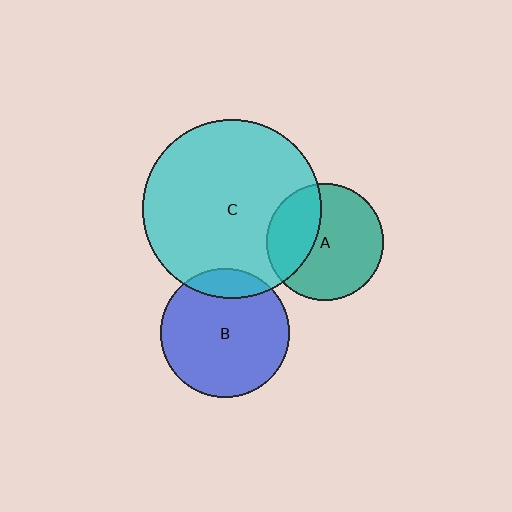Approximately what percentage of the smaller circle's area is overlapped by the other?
Approximately 35%.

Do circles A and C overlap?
Yes.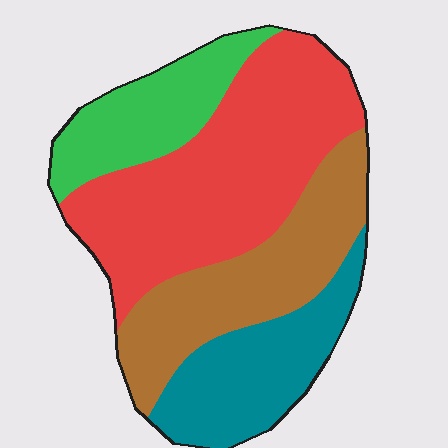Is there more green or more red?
Red.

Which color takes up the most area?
Red, at roughly 40%.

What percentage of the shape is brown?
Brown covers 25% of the shape.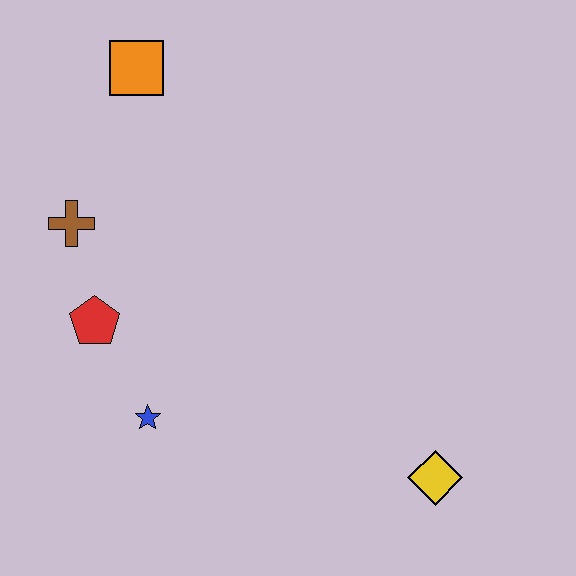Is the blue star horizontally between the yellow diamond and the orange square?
Yes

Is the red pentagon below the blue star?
No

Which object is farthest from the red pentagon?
The yellow diamond is farthest from the red pentagon.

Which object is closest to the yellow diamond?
The blue star is closest to the yellow diamond.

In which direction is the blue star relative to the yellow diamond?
The blue star is to the left of the yellow diamond.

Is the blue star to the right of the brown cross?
Yes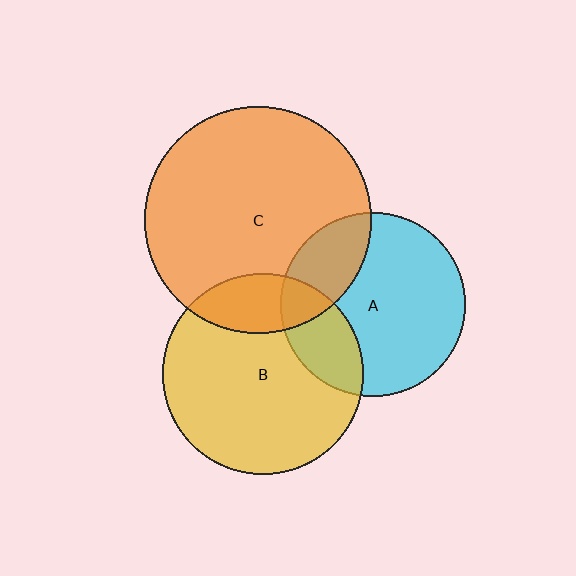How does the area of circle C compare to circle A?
Approximately 1.5 times.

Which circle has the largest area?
Circle C (orange).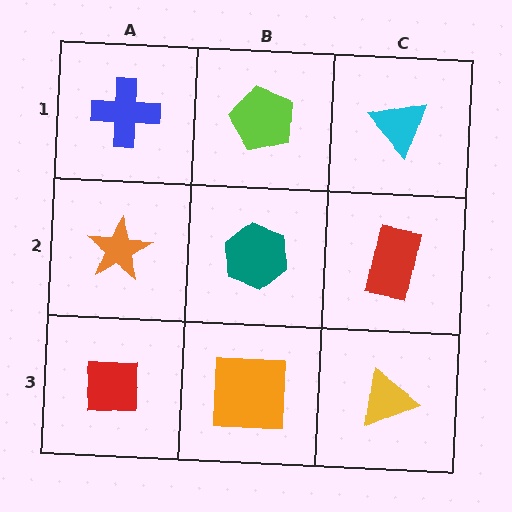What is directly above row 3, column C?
A red rectangle.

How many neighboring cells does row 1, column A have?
2.